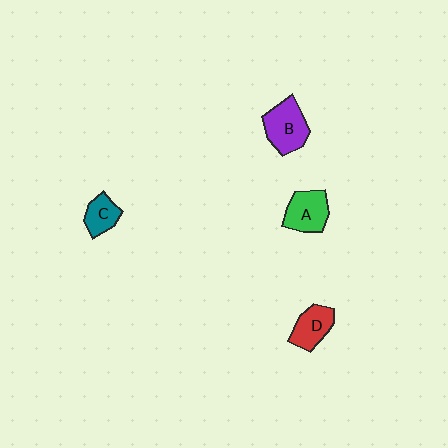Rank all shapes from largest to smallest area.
From largest to smallest: B (purple), A (green), D (red), C (teal).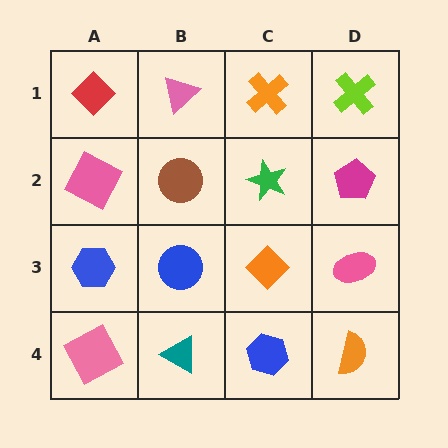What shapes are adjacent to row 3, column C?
A green star (row 2, column C), a blue hexagon (row 4, column C), a blue circle (row 3, column B), a pink ellipse (row 3, column D).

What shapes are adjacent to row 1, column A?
A pink square (row 2, column A), a pink triangle (row 1, column B).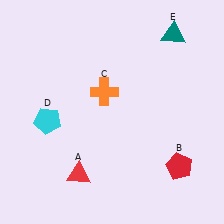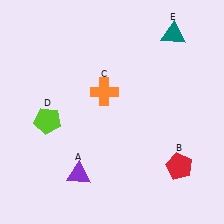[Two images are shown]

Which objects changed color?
A changed from red to purple. D changed from cyan to lime.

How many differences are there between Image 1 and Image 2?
There are 2 differences between the two images.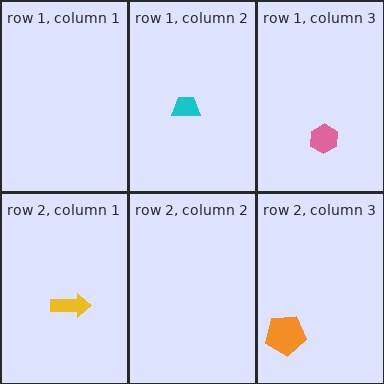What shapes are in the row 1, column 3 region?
The pink hexagon.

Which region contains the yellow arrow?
The row 2, column 1 region.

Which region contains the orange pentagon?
The row 2, column 3 region.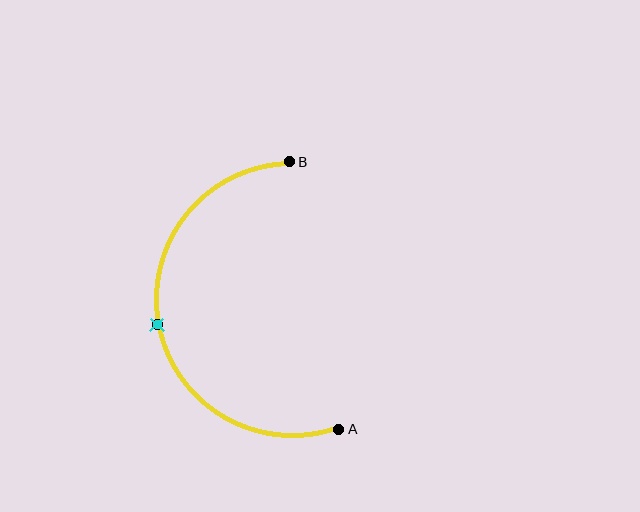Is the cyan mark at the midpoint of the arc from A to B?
Yes. The cyan mark lies on the arc at equal arc-length from both A and B — it is the arc midpoint.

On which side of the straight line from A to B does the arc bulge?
The arc bulges to the left of the straight line connecting A and B.